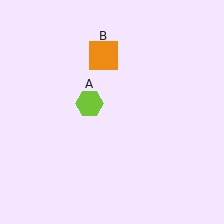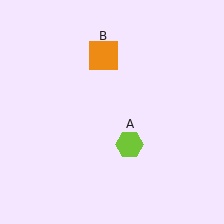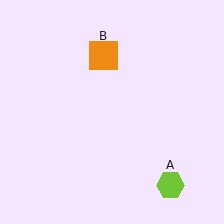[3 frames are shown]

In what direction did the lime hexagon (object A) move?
The lime hexagon (object A) moved down and to the right.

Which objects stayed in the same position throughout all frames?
Orange square (object B) remained stationary.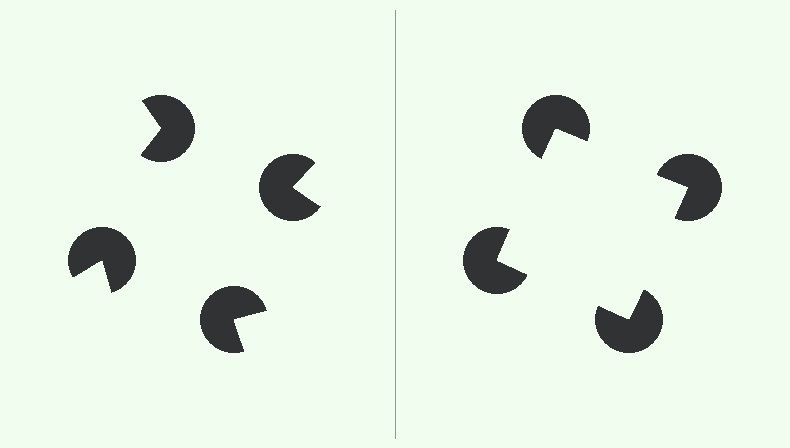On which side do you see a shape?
An illusory square appears on the right side. On the left side the wedge cuts are rotated, so no coherent shape forms.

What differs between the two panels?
The pac-man discs are positioned identically on both sides; only the wedge orientations differ. On the right they align to a square; on the left they are misaligned.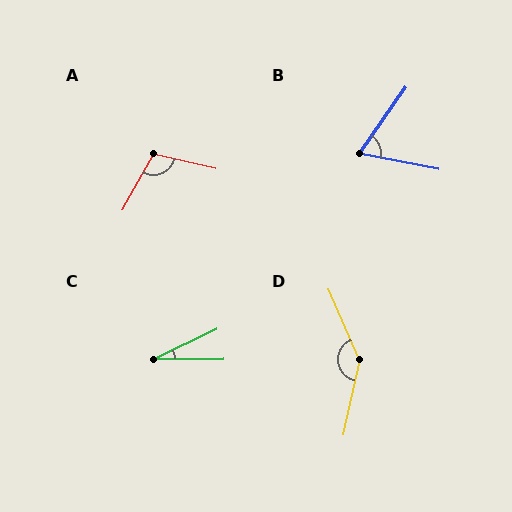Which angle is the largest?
D, at approximately 145 degrees.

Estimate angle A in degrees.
Approximately 106 degrees.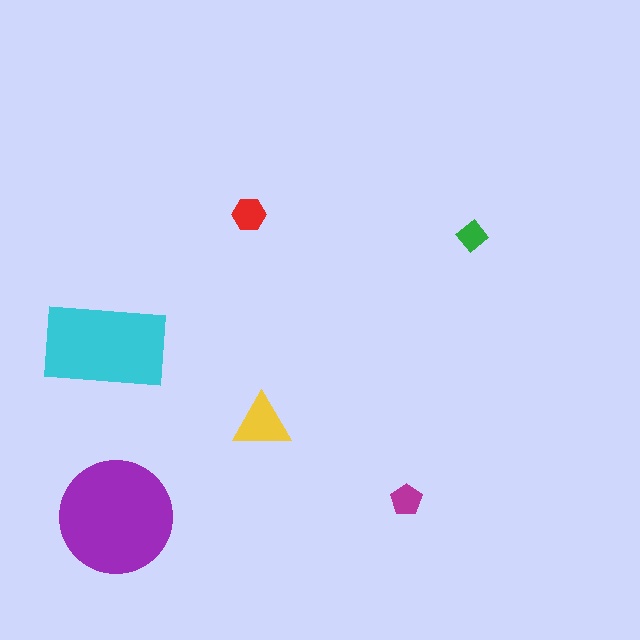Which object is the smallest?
The green diamond.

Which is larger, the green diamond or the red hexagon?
The red hexagon.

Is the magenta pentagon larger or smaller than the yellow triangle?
Smaller.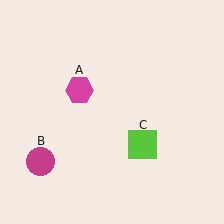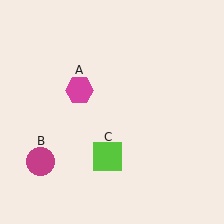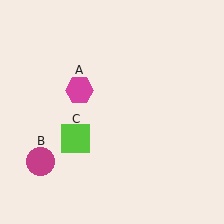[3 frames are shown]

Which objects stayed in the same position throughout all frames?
Magenta hexagon (object A) and magenta circle (object B) remained stationary.